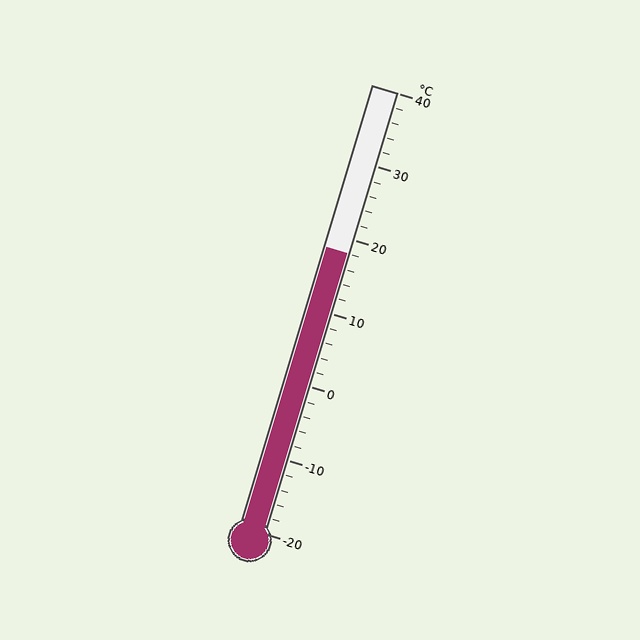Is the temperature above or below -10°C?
The temperature is above -10°C.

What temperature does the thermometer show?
The thermometer shows approximately 18°C.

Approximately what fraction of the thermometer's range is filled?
The thermometer is filled to approximately 65% of its range.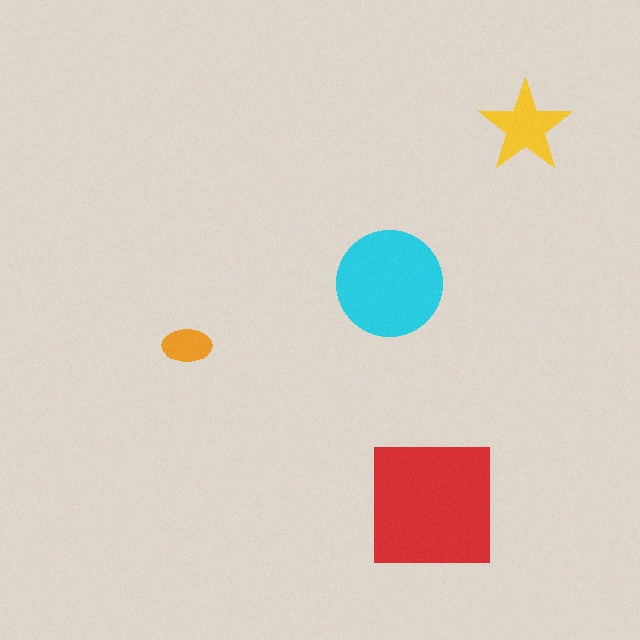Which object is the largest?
The red square.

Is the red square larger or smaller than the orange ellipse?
Larger.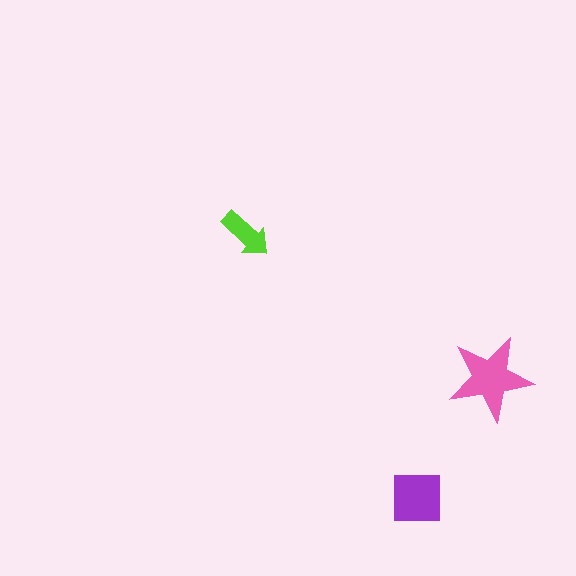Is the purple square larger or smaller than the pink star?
Smaller.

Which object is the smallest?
The lime arrow.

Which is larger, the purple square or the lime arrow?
The purple square.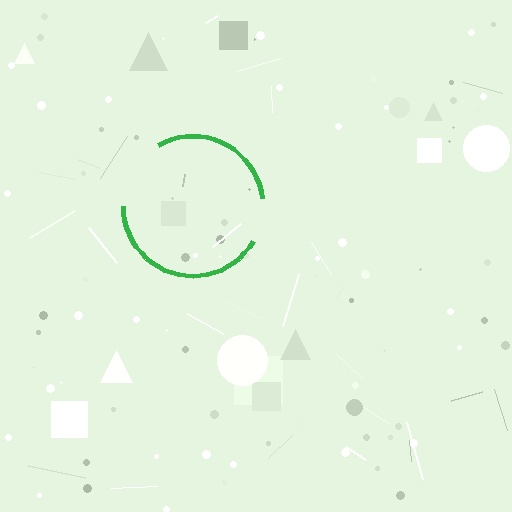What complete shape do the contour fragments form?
The contour fragments form a circle.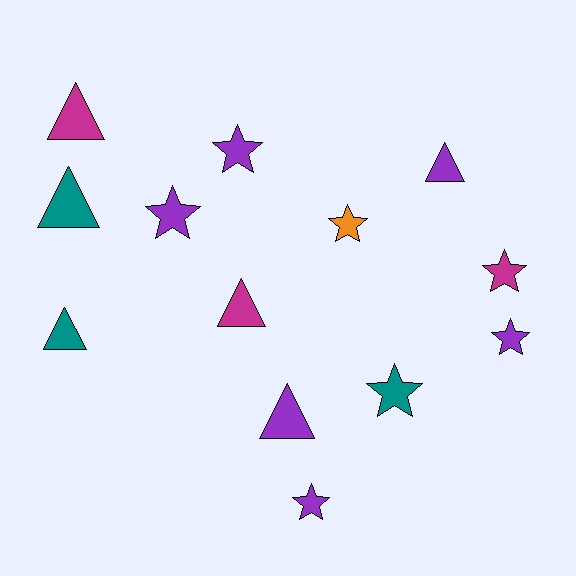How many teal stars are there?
There is 1 teal star.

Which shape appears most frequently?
Star, with 7 objects.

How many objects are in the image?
There are 13 objects.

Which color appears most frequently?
Purple, with 6 objects.